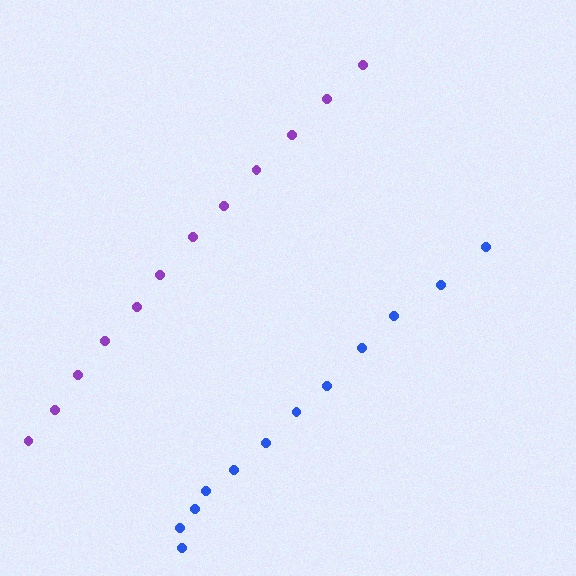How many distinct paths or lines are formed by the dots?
There are 2 distinct paths.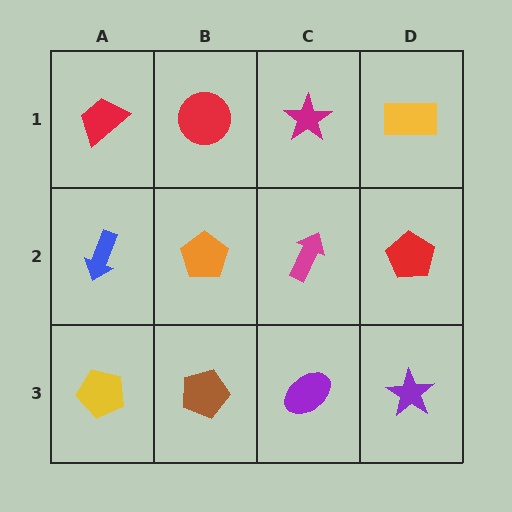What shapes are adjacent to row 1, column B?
An orange pentagon (row 2, column B), a red trapezoid (row 1, column A), a magenta star (row 1, column C).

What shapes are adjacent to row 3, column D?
A red pentagon (row 2, column D), a purple ellipse (row 3, column C).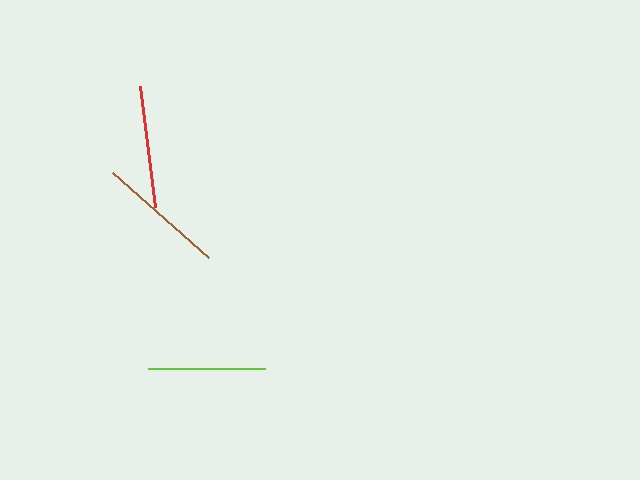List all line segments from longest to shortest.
From longest to shortest: brown, red, lime.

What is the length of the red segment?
The red segment is approximately 122 pixels long.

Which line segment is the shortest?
The lime line is the shortest at approximately 117 pixels.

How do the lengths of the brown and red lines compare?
The brown and red lines are approximately the same length.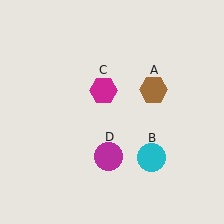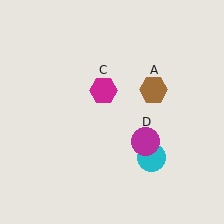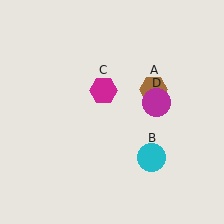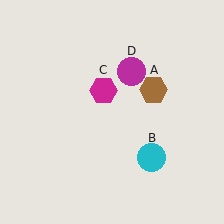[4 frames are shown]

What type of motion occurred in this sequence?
The magenta circle (object D) rotated counterclockwise around the center of the scene.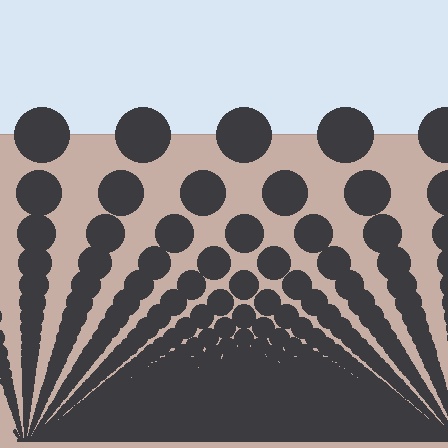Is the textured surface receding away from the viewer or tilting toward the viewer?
The surface appears to tilt toward the viewer. Texture elements get larger and sparser toward the top.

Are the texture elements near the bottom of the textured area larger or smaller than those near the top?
Smaller. The gradient is inverted — elements near the bottom are smaller and denser.